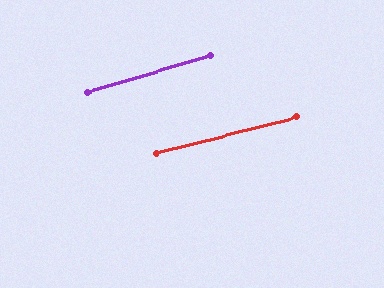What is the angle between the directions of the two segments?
Approximately 2 degrees.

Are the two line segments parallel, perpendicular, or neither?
Parallel — their directions differ by only 1.8°.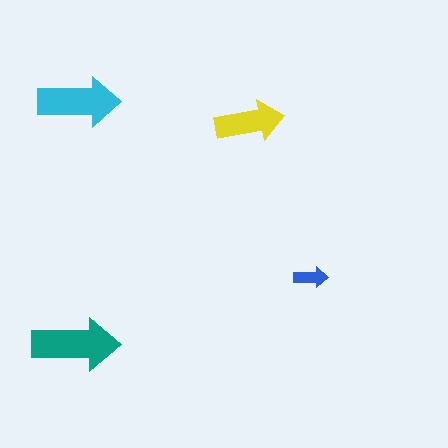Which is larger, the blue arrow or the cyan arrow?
The cyan one.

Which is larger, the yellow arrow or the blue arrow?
The yellow one.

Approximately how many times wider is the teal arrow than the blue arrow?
About 2.5 times wider.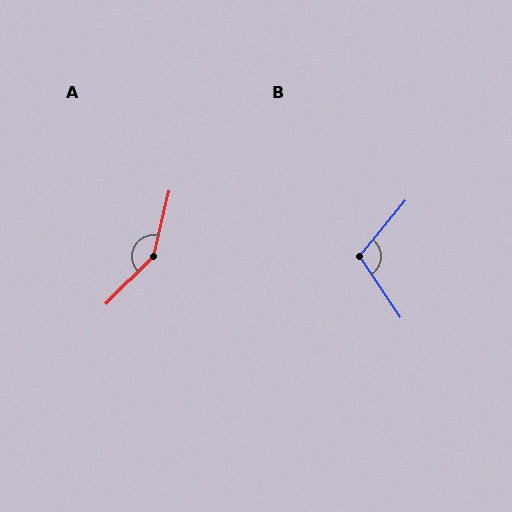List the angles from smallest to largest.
B (107°), A (149°).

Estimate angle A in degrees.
Approximately 149 degrees.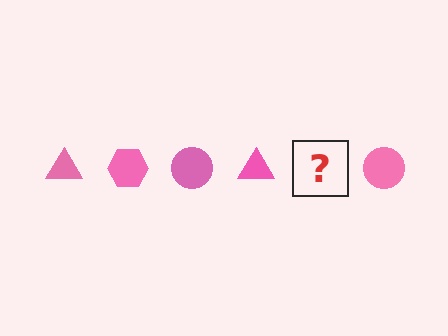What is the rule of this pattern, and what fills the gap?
The rule is that the pattern cycles through triangle, hexagon, circle shapes in pink. The gap should be filled with a pink hexagon.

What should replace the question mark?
The question mark should be replaced with a pink hexagon.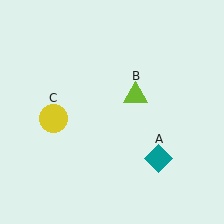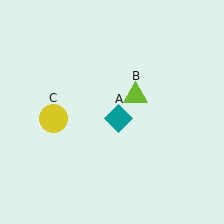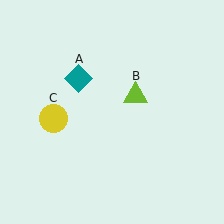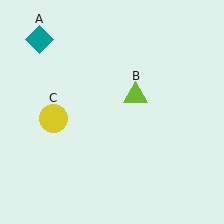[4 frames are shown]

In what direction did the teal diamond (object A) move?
The teal diamond (object A) moved up and to the left.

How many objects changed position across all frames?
1 object changed position: teal diamond (object A).